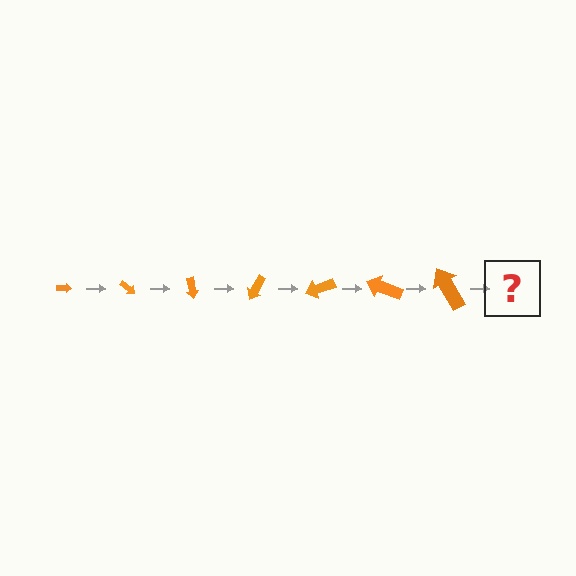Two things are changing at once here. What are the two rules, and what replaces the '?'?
The two rules are that the arrow grows larger each step and it rotates 40 degrees each step. The '?' should be an arrow, larger than the previous one and rotated 280 degrees from the start.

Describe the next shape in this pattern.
It should be an arrow, larger than the previous one and rotated 280 degrees from the start.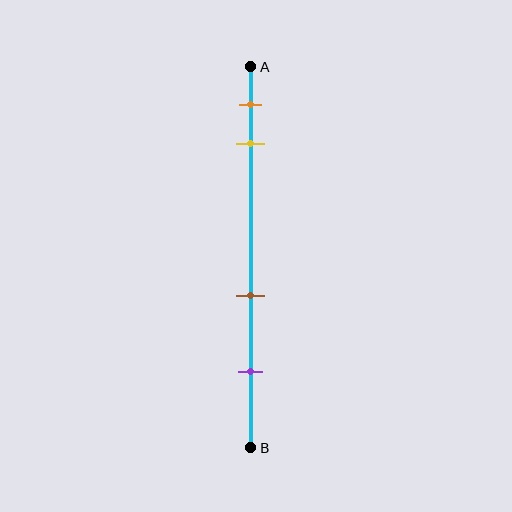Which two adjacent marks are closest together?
The orange and yellow marks are the closest adjacent pair.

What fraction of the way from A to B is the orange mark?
The orange mark is approximately 10% (0.1) of the way from A to B.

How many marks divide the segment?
There are 4 marks dividing the segment.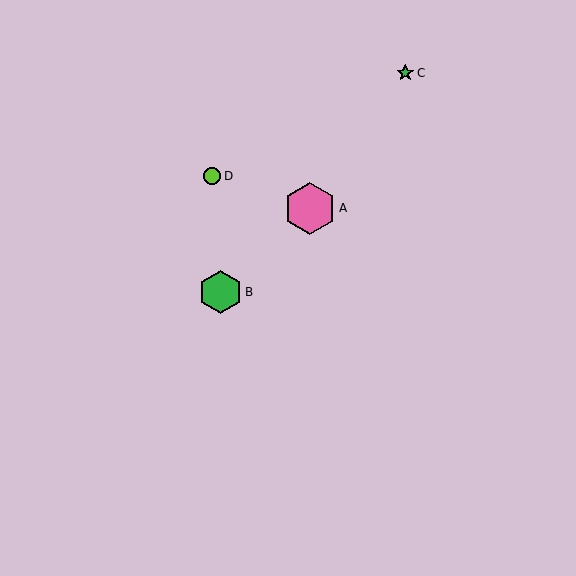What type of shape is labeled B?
Shape B is a green hexagon.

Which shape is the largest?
The pink hexagon (labeled A) is the largest.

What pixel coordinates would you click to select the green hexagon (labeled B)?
Click at (221, 292) to select the green hexagon B.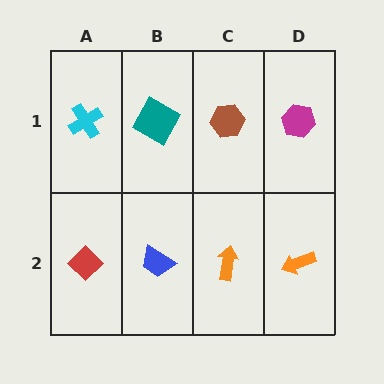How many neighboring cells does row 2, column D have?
2.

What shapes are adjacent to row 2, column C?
A brown hexagon (row 1, column C), a blue trapezoid (row 2, column B), an orange arrow (row 2, column D).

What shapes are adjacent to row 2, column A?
A cyan cross (row 1, column A), a blue trapezoid (row 2, column B).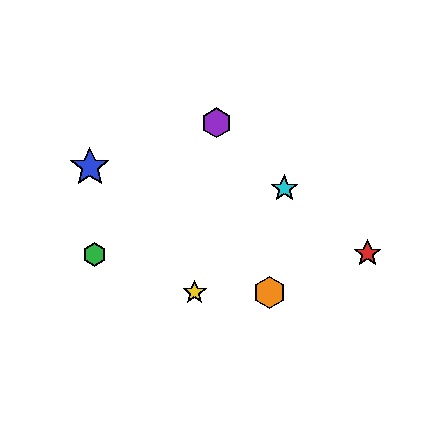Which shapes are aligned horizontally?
The yellow star, the orange hexagon are aligned horizontally.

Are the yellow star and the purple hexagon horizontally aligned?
No, the yellow star is at y≈292 and the purple hexagon is at y≈123.